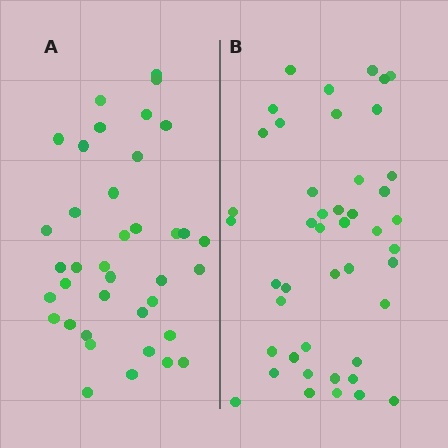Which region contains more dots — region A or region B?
Region B (the right region) has more dots.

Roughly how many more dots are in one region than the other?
Region B has roughly 8 or so more dots than region A.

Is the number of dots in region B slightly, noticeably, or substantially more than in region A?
Region B has only slightly more — the two regions are fairly close. The ratio is roughly 1.2 to 1.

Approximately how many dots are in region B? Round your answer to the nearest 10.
About 40 dots. (The exact count is 45, which rounds to 40.)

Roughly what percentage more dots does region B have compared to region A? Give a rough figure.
About 20% more.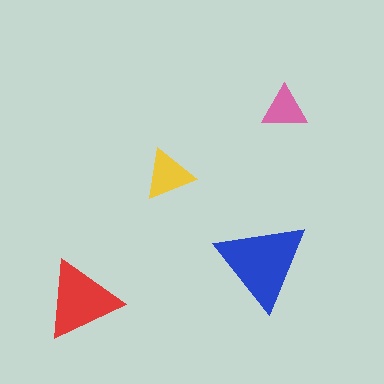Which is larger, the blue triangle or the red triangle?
The blue one.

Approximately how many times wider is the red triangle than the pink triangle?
About 1.5 times wider.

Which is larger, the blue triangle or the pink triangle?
The blue one.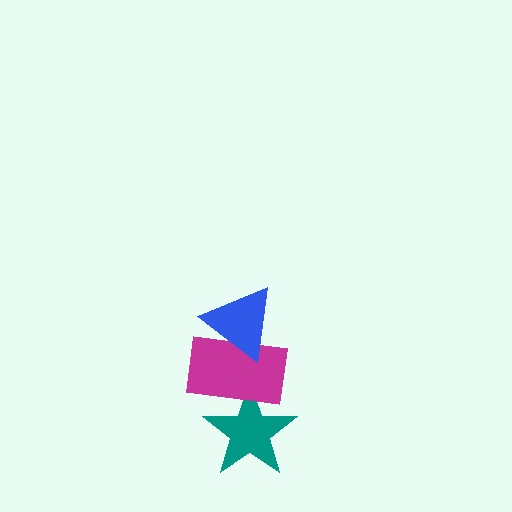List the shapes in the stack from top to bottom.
From top to bottom: the blue triangle, the magenta rectangle, the teal star.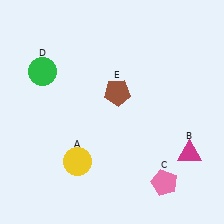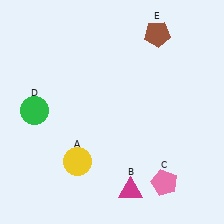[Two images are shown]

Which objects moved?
The objects that moved are: the magenta triangle (B), the green circle (D), the brown pentagon (E).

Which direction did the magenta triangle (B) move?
The magenta triangle (B) moved left.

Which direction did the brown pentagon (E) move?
The brown pentagon (E) moved up.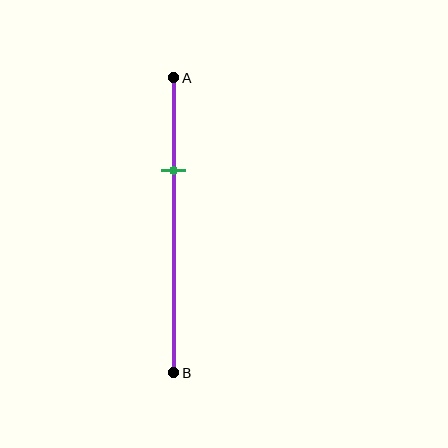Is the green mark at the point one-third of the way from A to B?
Yes, the mark is approximately at the one-third point.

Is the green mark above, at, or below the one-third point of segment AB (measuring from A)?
The green mark is approximately at the one-third point of segment AB.